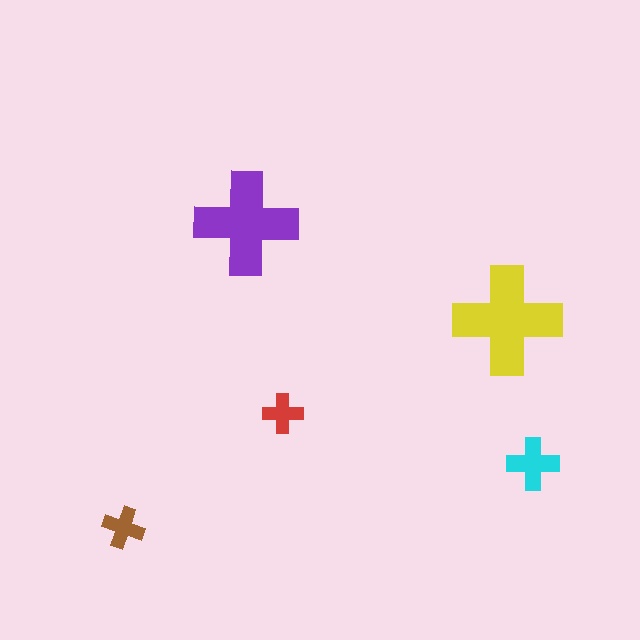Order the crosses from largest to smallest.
the yellow one, the purple one, the cyan one, the brown one, the red one.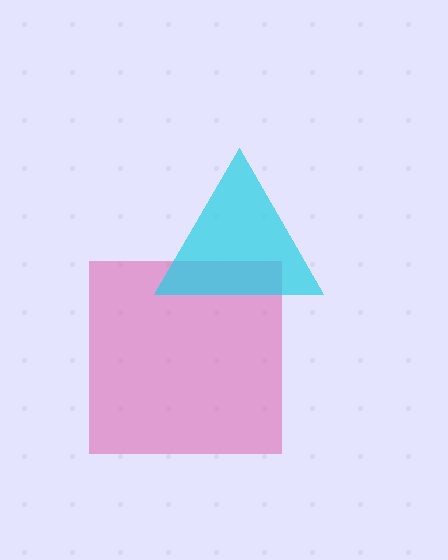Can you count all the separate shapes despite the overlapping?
Yes, there are 2 separate shapes.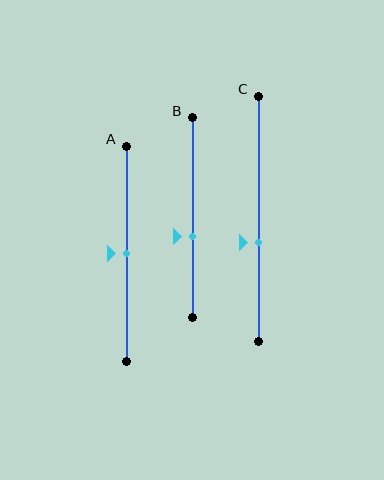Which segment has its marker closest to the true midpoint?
Segment A has its marker closest to the true midpoint.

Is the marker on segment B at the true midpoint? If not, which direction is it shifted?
No, the marker on segment B is shifted downward by about 9% of the segment length.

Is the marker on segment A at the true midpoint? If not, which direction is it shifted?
Yes, the marker on segment A is at the true midpoint.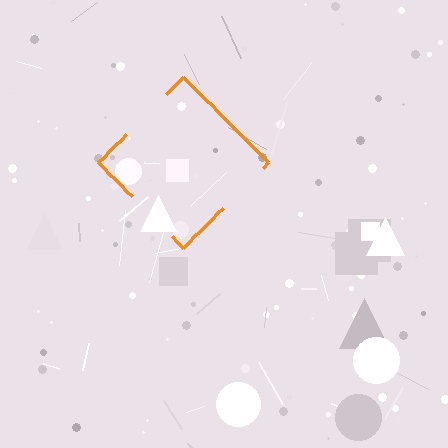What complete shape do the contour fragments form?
The contour fragments form a diamond.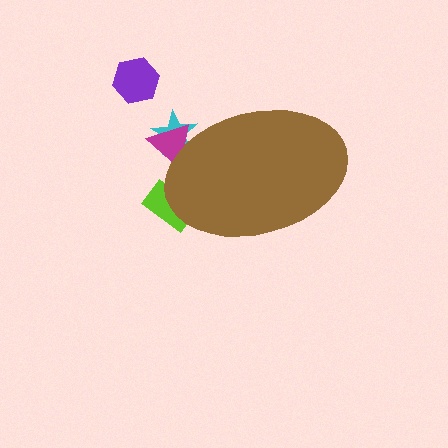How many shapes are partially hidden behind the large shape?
3 shapes are partially hidden.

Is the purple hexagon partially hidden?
No, the purple hexagon is fully visible.